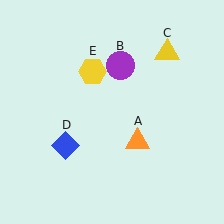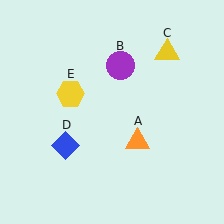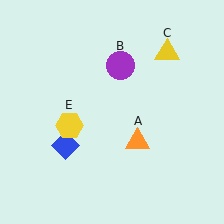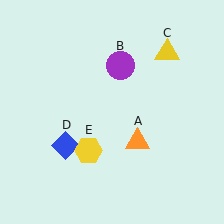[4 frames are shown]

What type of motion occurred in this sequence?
The yellow hexagon (object E) rotated counterclockwise around the center of the scene.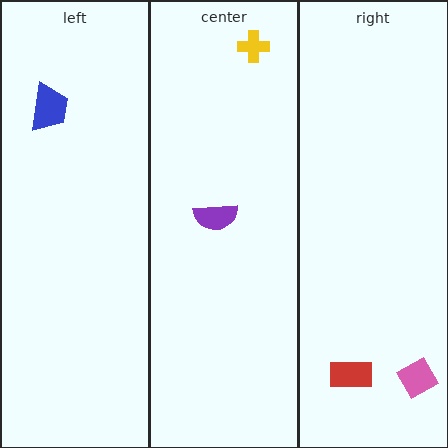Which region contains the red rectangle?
The right region.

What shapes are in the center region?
The yellow cross, the purple semicircle.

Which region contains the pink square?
The right region.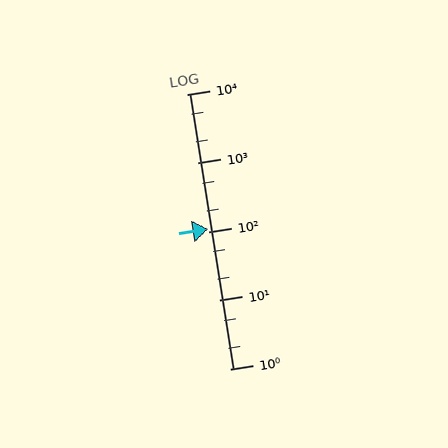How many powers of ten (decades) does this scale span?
The scale spans 4 decades, from 1 to 10000.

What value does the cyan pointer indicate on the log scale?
The pointer indicates approximately 110.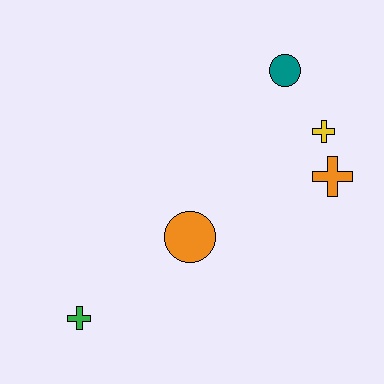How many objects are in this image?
There are 5 objects.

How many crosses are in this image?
There are 3 crosses.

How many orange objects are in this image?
There are 2 orange objects.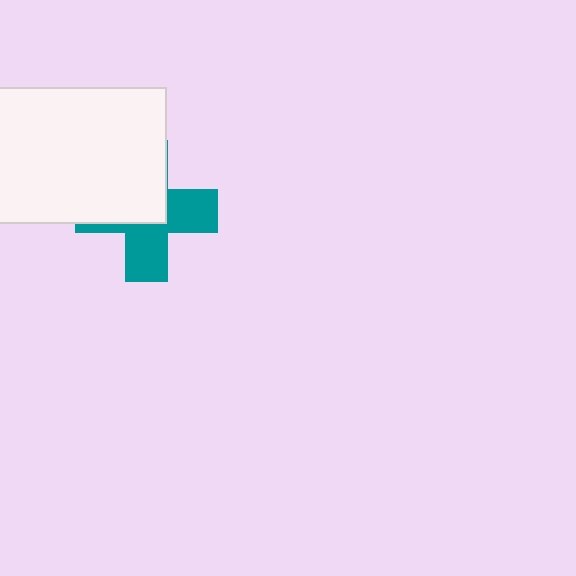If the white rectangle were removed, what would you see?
You would see the complete teal cross.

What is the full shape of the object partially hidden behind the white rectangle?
The partially hidden object is a teal cross.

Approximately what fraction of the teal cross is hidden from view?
Roughly 50% of the teal cross is hidden behind the white rectangle.